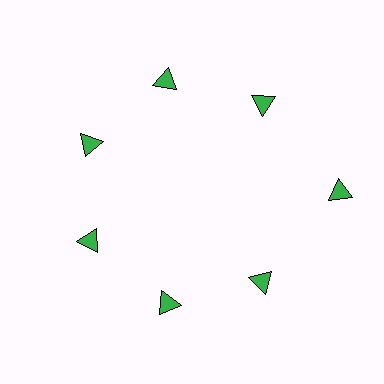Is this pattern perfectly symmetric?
No. The 7 green triangles are arranged in a ring, but one element near the 3 o'clock position is pushed outward from the center, breaking the 7-fold rotational symmetry.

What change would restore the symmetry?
The symmetry would be restored by moving it inward, back onto the ring so that all 7 triangles sit at equal angles and equal distance from the center.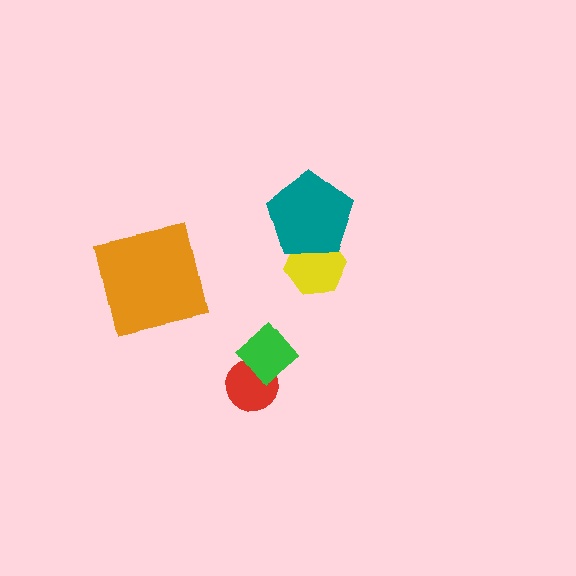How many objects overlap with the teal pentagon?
1 object overlaps with the teal pentagon.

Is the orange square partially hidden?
No, no other shape covers it.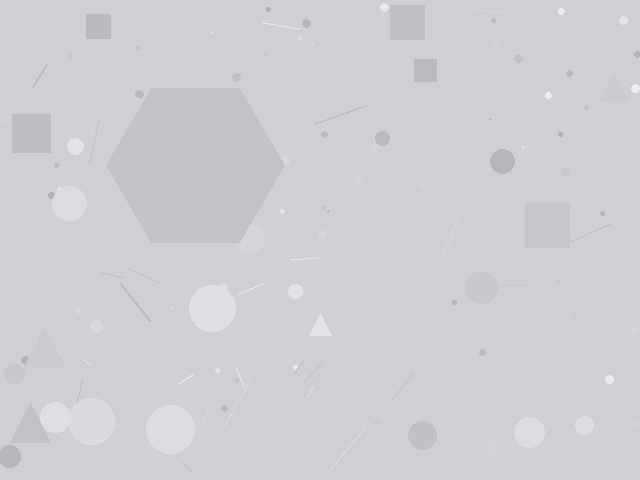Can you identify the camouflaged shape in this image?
The camouflaged shape is a hexagon.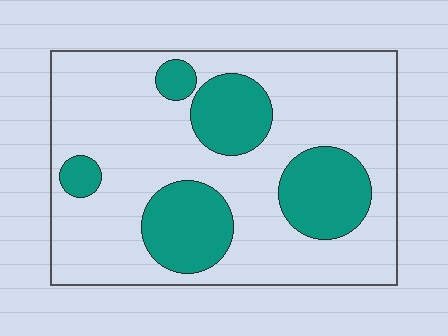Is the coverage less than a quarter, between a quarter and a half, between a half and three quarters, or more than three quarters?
Between a quarter and a half.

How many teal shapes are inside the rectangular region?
5.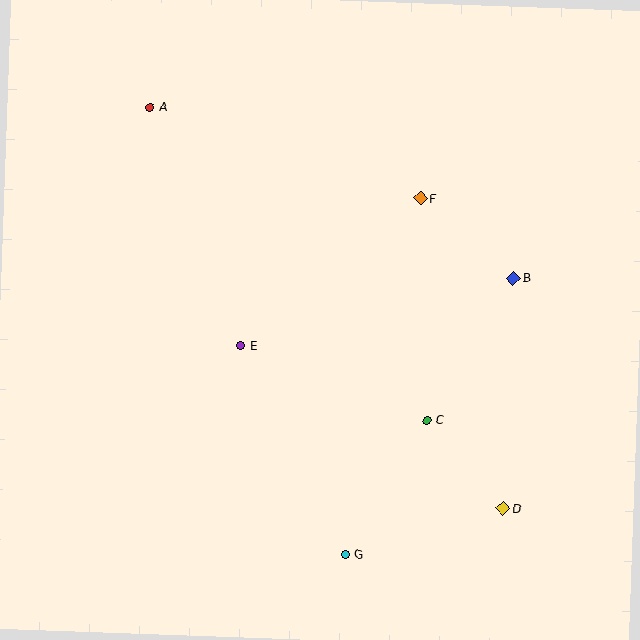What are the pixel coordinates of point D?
Point D is at (503, 508).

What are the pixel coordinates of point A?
Point A is at (150, 107).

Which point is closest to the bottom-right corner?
Point D is closest to the bottom-right corner.